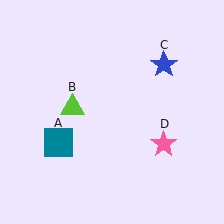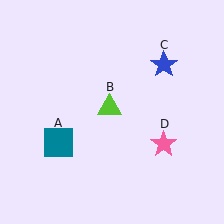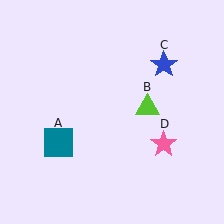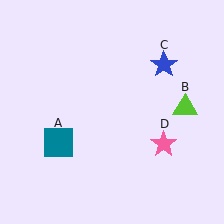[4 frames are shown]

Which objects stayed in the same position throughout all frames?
Teal square (object A) and blue star (object C) and pink star (object D) remained stationary.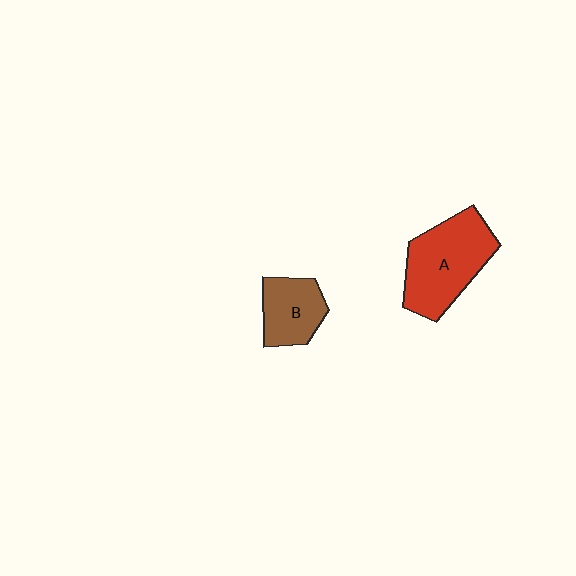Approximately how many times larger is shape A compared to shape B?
Approximately 1.7 times.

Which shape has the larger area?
Shape A (red).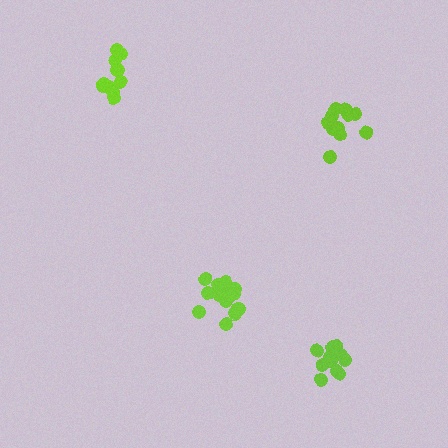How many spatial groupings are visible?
There are 4 spatial groupings.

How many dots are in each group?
Group 1: 11 dots, Group 2: 11 dots, Group 3: 11 dots, Group 4: 14 dots (47 total).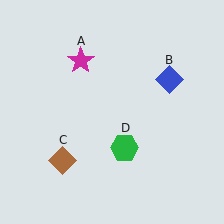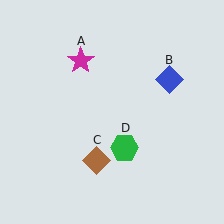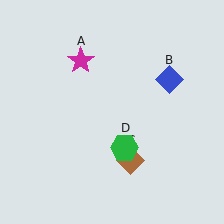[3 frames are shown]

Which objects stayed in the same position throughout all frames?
Magenta star (object A) and blue diamond (object B) and green hexagon (object D) remained stationary.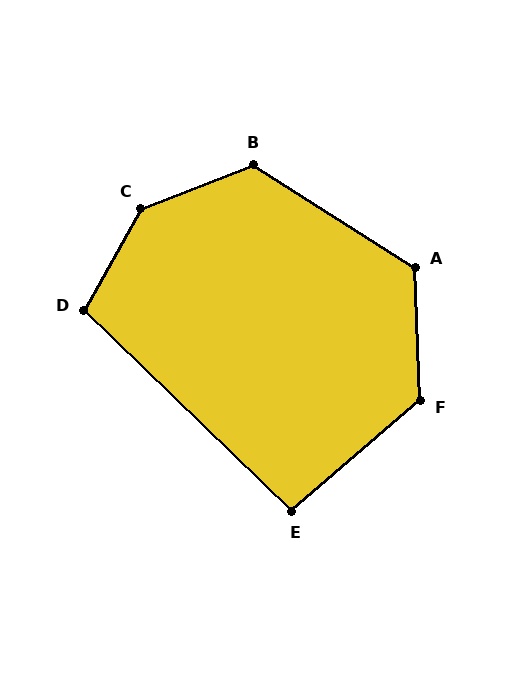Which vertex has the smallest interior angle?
E, at approximately 95 degrees.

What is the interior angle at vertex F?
Approximately 129 degrees (obtuse).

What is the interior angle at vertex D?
Approximately 105 degrees (obtuse).